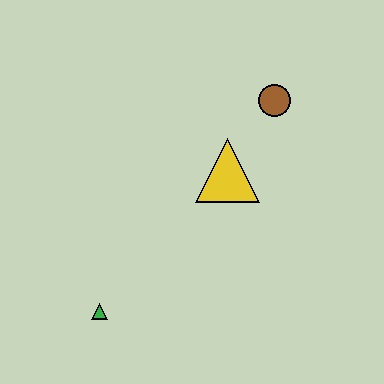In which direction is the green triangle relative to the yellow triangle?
The green triangle is below the yellow triangle.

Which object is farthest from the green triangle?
The brown circle is farthest from the green triangle.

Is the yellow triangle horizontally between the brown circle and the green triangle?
Yes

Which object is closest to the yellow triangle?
The brown circle is closest to the yellow triangle.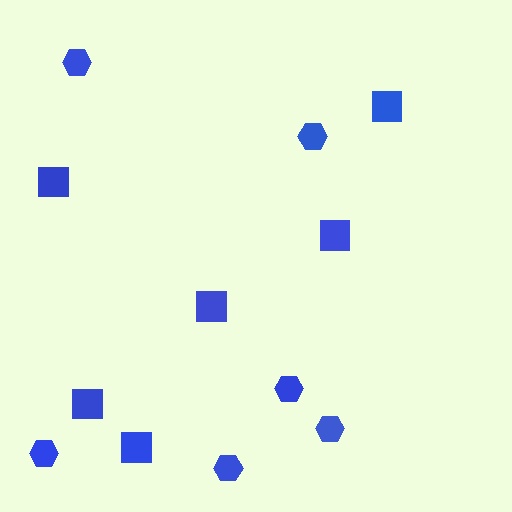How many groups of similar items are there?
There are 2 groups: one group of hexagons (6) and one group of squares (6).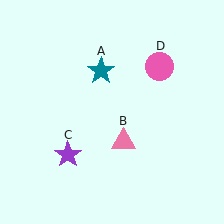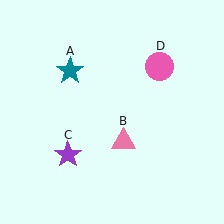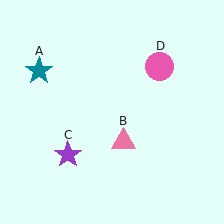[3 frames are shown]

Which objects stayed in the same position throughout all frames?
Pink triangle (object B) and purple star (object C) and pink circle (object D) remained stationary.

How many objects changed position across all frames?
1 object changed position: teal star (object A).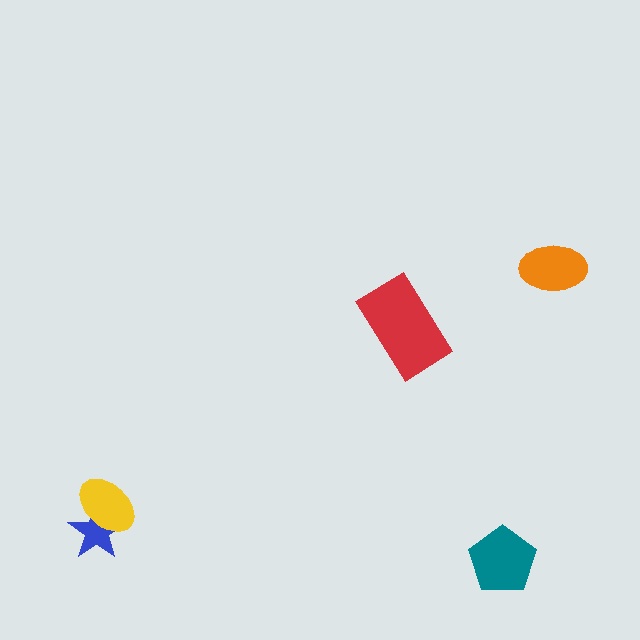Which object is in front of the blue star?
The yellow ellipse is in front of the blue star.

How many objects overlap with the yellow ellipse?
1 object overlaps with the yellow ellipse.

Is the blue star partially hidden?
Yes, it is partially covered by another shape.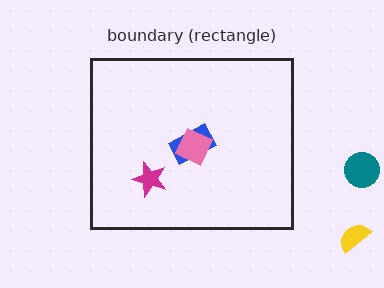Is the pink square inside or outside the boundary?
Inside.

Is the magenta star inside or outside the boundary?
Inside.